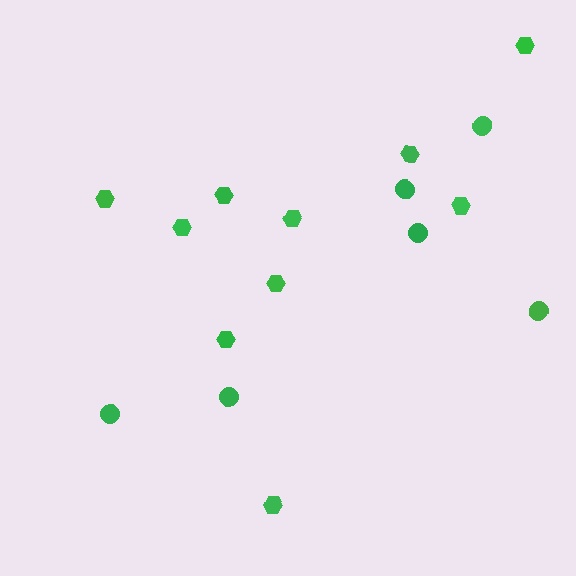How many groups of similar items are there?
There are 2 groups: one group of circles (6) and one group of hexagons (10).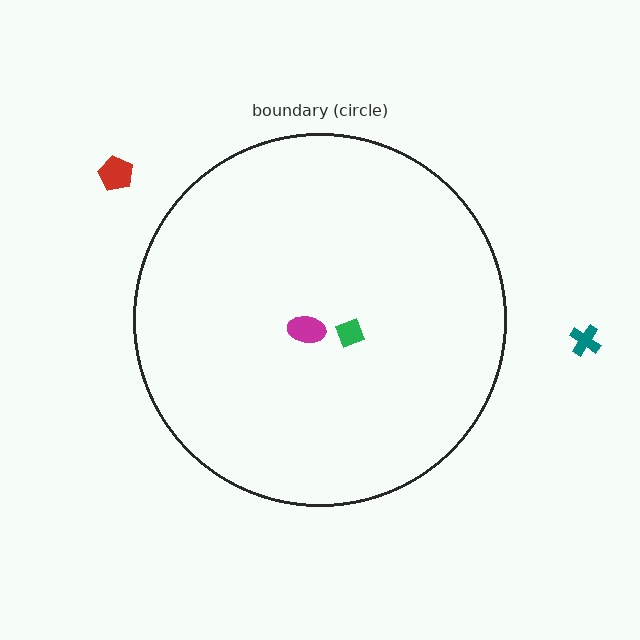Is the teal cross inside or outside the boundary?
Outside.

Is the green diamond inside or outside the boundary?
Inside.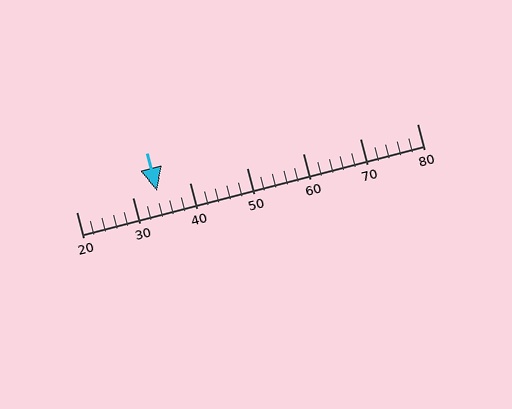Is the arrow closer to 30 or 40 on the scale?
The arrow is closer to 30.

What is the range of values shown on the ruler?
The ruler shows values from 20 to 80.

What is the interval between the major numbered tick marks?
The major tick marks are spaced 10 units apart.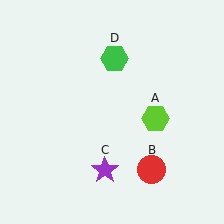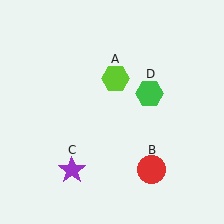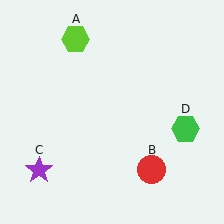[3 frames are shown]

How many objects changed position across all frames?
3 objects changed position: lime hexagon (object A), purple star (object C), green hexagon (object D).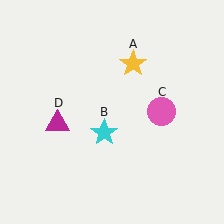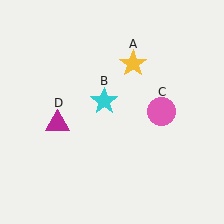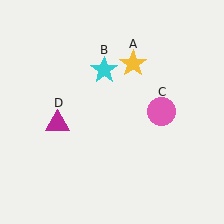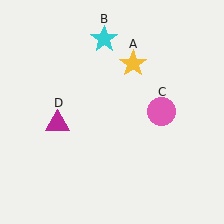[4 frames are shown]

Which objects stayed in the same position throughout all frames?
Yellow star (object A) and pink circle (object C) and magenta triangle (object D) remained stationary.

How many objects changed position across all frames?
1 object changed position: cyan star (object B).